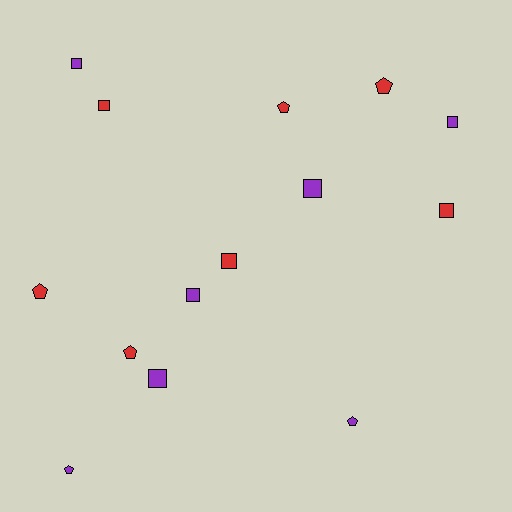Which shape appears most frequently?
Square, with 8 objects.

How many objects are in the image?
There are 14 objects.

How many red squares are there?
There are 3 red squares.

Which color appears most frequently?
Red, with 7 objects.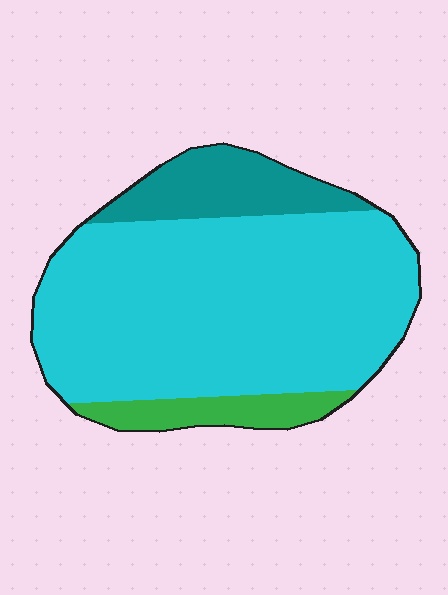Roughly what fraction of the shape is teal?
Teal covers roughly 15% of the shape.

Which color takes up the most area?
Cyan, at roughly 75%.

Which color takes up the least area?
Green, at roughly 10%.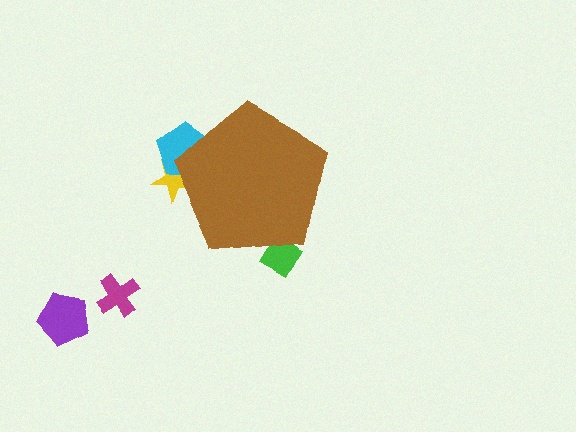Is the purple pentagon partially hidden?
No, the purple pentagon is fully visible.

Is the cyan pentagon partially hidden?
Yes, the cyan pentagon is partially hidden behind the brown pentagon.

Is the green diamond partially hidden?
Yes, the green diamond is partially hidden behind the brown pentagon.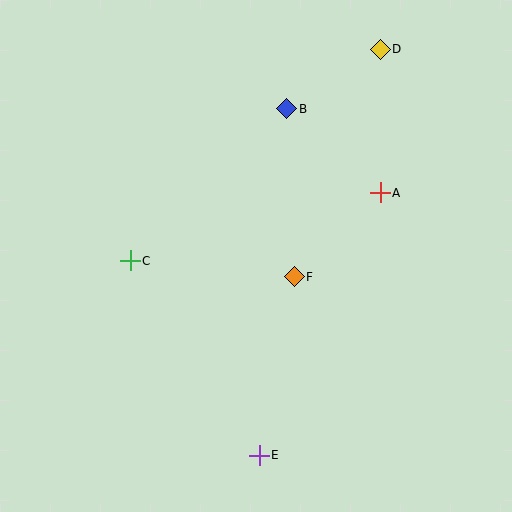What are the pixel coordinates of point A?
Point A is at (380, 193).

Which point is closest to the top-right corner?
Point D is closest to the top-right corner.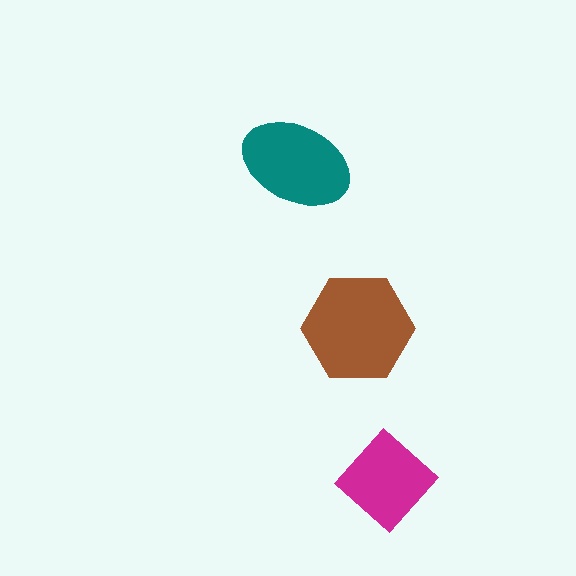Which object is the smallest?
The magenta diamond.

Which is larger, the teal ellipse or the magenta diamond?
The teal ellipse.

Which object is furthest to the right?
The magenta diamond is rightmost.